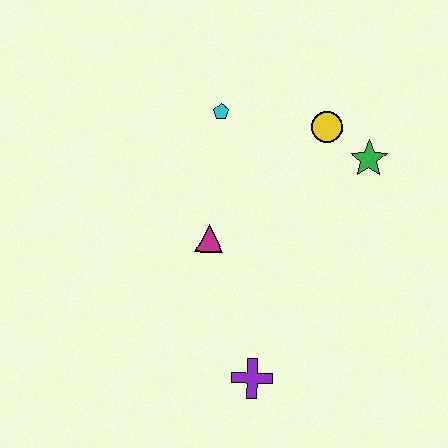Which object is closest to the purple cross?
The magenta triangle is closest to the purple cross.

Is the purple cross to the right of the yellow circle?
No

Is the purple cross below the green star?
Yes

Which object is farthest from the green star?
The purple cross is farthest from the green star.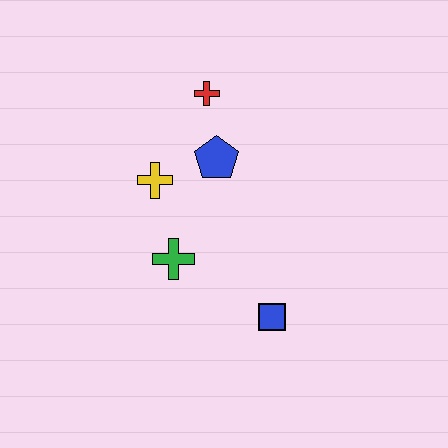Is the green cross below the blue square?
No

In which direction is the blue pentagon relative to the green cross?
The blue pentagon is above the green cross.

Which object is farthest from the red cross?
The blue square is farthest from the red cross.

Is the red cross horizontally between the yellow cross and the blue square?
Yes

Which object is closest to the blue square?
The green cross is closest to the blue square.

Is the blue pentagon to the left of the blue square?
Yes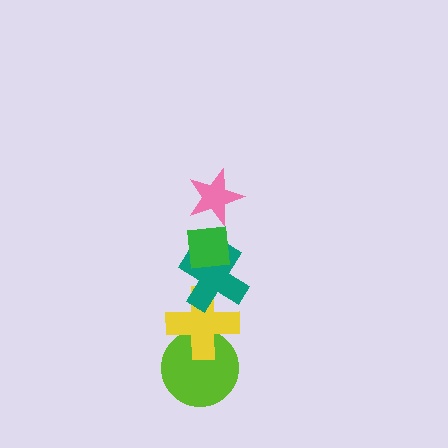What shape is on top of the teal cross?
The green square is on top of the teal cross.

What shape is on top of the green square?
The pink star is on top of the green square.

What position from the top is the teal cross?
The teal cross is 3rd from the top.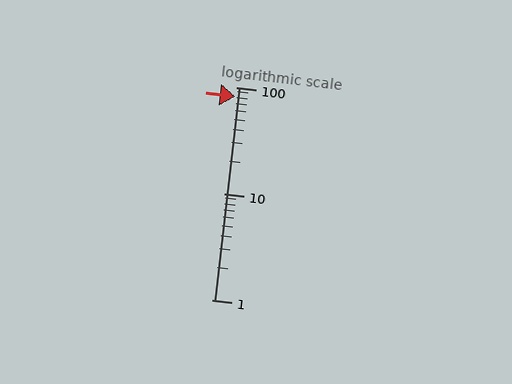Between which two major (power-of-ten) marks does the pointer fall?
The pointer is between 10 and 100.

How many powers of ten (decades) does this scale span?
The scale spans 2 decades, from 1 to 100.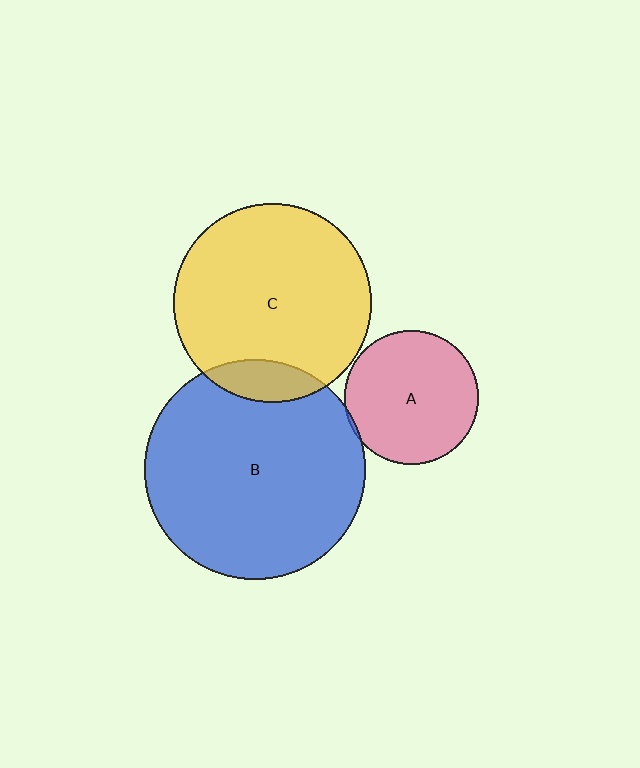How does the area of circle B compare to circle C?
Approximately 1.2 times.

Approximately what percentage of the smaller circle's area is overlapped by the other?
Approximately 5%.